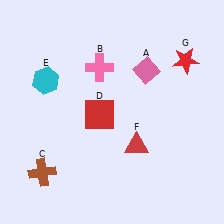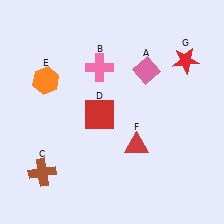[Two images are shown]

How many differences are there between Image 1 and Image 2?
There is 1 difference between the two images.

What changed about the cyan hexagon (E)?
In Image 1, E is cyan. In Image 2, it changed to orange.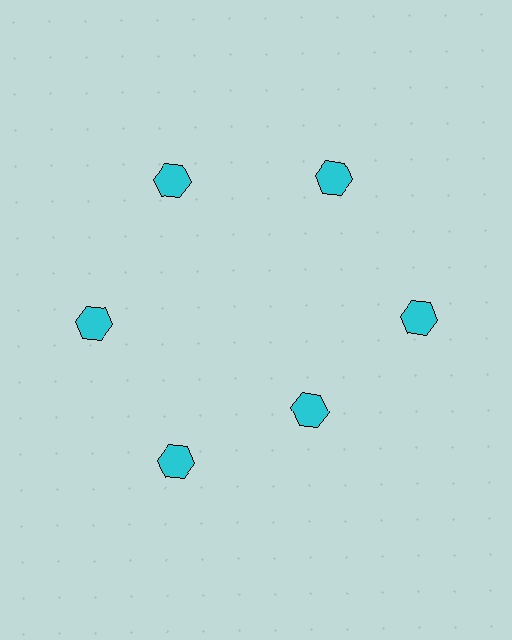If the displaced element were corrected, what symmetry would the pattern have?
It would have 6-fold rotational symmetry — the pattern would map onto itself every 60 degrees.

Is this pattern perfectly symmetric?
No. The 6 cyan hexagons are arranged in a ring, but one element near the 5 o'clock position is pulled inward toward the center, breaking the 6-fold rotational symmetry.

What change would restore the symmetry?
The symmetry would be restored by moving it outward, back onto the ring so that all 6 hexagons sit at equal angles and equal distance from the center.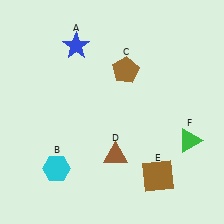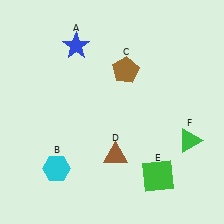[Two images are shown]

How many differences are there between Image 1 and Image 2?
There is 1 difference between the two images.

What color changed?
The square (E) changed from brown in Image 1 to green in Image 2.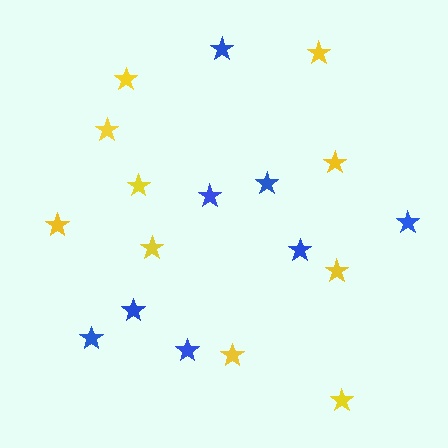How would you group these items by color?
There are 2 groups: one group of blue stars (8) and one group of yellow stars (10).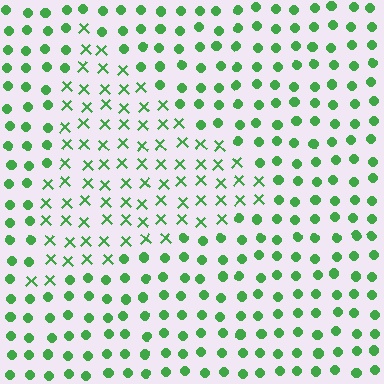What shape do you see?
I see a triangle.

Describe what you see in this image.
The image is filled with small green elements arranged in a uniform grid. A triangle-shaped region contains X marks, while the surrounding area contains circles. The boundary is defined purely by the change in element shape.